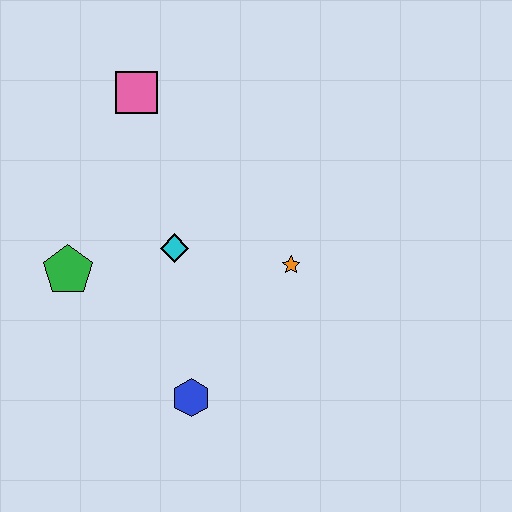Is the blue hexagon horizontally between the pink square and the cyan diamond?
No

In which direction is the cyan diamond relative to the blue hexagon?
The cyan diamond is above the blue hexagon.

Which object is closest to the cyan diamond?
The green pentagon is closest to the cyan diamond.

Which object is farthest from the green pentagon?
The orange star is farthest from the green pentagon.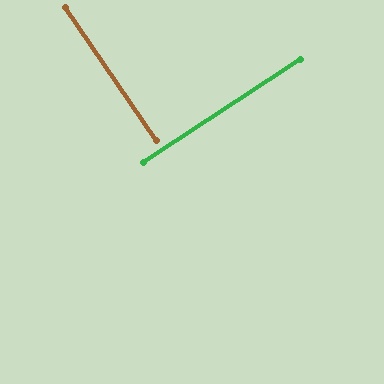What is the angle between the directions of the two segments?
Approximately 89 degrees.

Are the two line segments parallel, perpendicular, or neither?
Perpendicular — they meet at approximately 89°.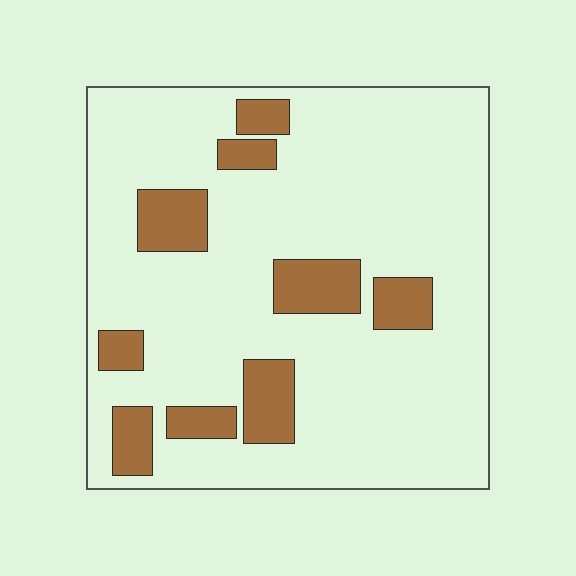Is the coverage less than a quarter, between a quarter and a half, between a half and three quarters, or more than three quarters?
Less than a quarter.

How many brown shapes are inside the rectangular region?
9.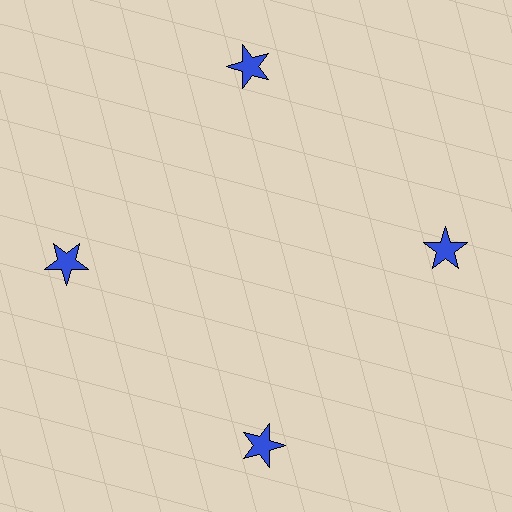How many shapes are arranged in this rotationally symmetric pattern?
There are 4 shapes, arranged in 4 groups of 1.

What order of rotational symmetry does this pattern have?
This pattern has 4-fold rotational symmetry.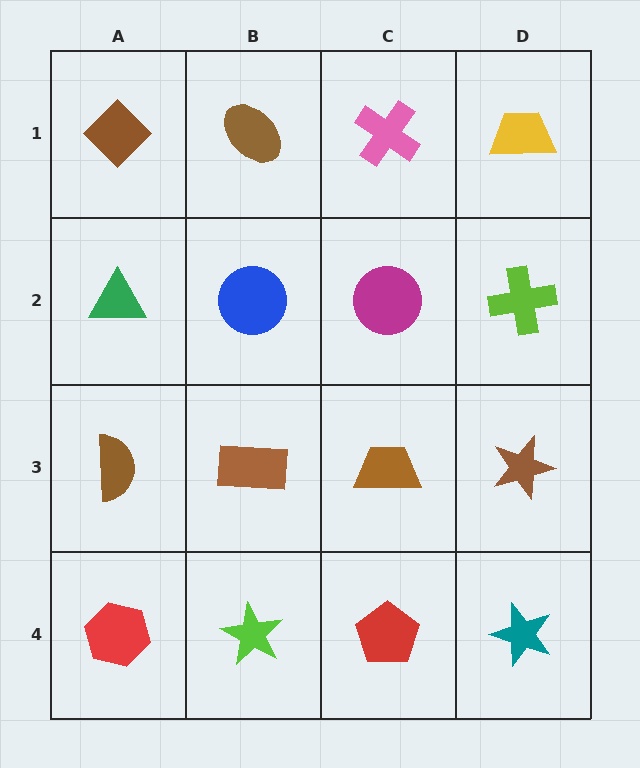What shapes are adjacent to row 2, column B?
A brown ellipse (row 1, column B), a brown rectangle (row 3, column B), a green triangle (row 2, column A), a magenta circle (row 2, column C).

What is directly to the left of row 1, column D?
A pink cross.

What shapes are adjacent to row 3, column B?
A blue circle (row 2, column B), a lime star (row 4, column B), a brown semicircle (row 3, column A), a brown trapezoid (row 3, column C).